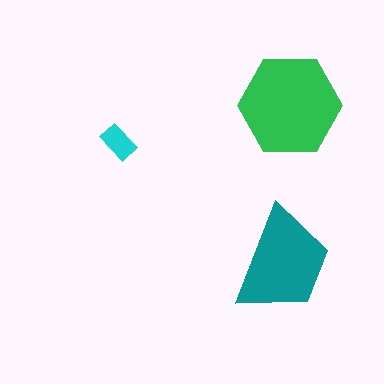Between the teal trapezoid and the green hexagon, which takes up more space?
The green hexagon.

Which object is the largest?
The green hexagon.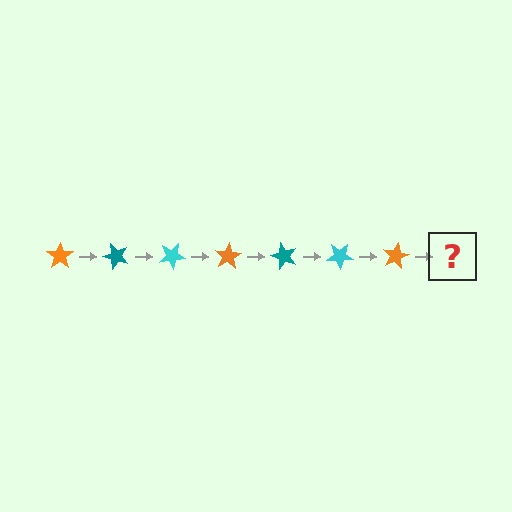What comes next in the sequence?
The next element should be a teal star, rotated 350 degrees from the start.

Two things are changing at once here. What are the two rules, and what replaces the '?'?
The two rules are that it rotates 50 degrees each step and the color cycles through orange, teal, and cyan. The '?' should be a teal star, rotated 350 degrees from the start.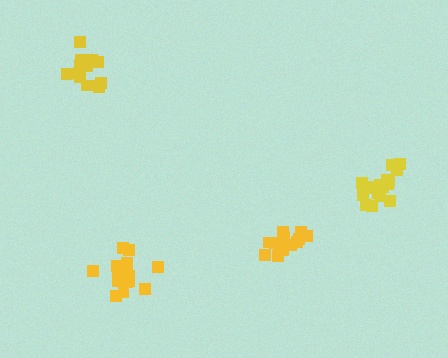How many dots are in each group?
Group 1: 15 dots, Group 2: 15 dots, Group 3: 16 dots, Group 4: 17 dots (63 total).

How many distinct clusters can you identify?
There are 4 distinct clusters.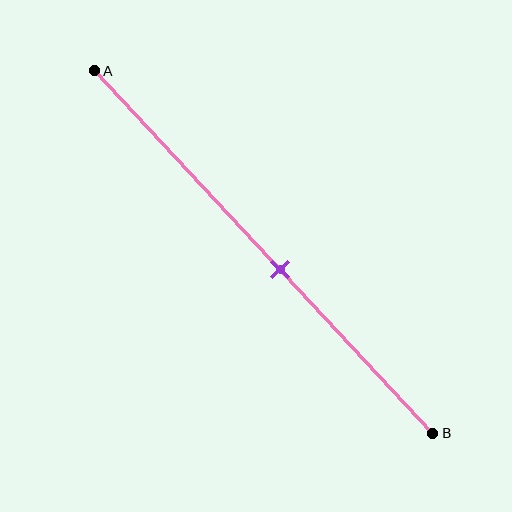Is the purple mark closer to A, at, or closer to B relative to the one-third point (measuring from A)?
The purple mark is closer to point B than the one-third point of segment AB.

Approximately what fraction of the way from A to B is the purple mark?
The purple mark is approximately 55% of the way from A to B.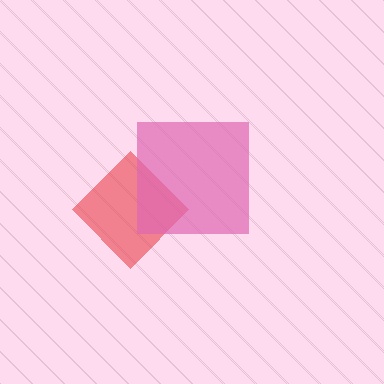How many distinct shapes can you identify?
There are 2 distinct shapes: a red diamond, a pink square.